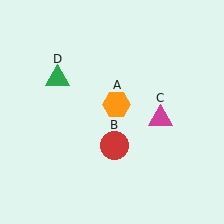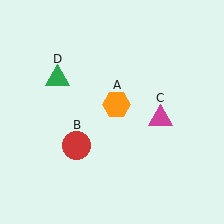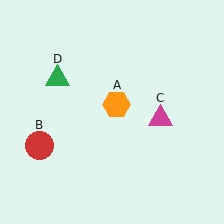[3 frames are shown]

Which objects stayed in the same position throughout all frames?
Orange hexagon (object A) and magenta triangle (object C) and green triangle (object D) remained stationary.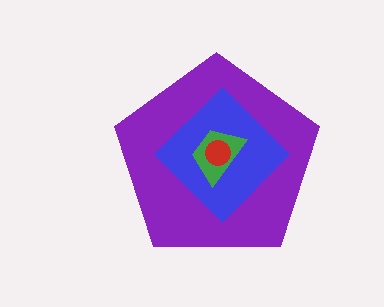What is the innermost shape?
The red circle.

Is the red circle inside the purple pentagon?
Yes.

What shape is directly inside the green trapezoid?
The red circle.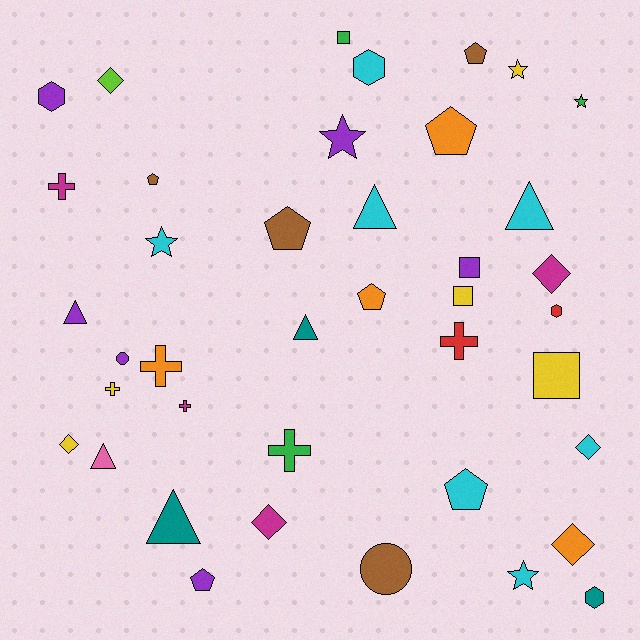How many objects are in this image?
There are 40 objects.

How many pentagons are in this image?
There are 7 pentagons.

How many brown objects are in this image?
There are 4 brown objects.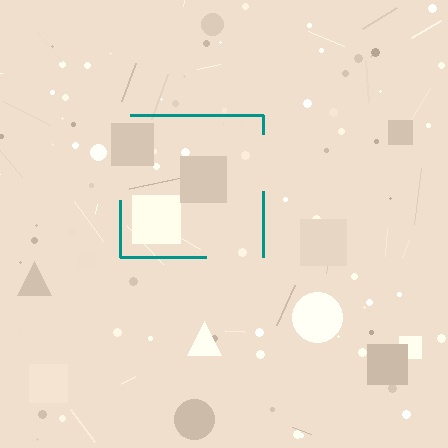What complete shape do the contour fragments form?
The contour fragments form a square.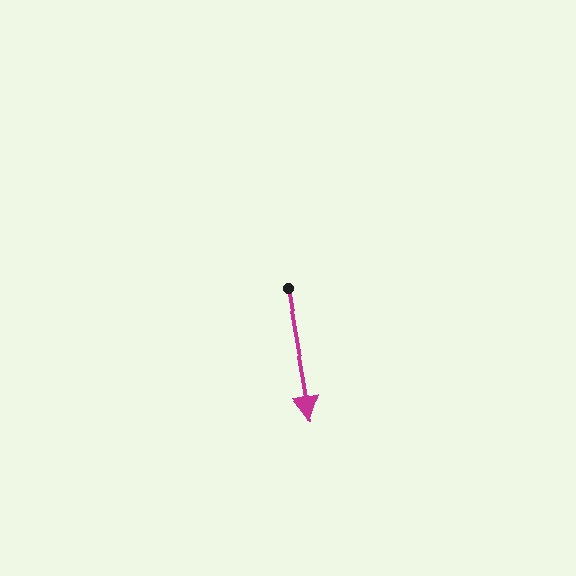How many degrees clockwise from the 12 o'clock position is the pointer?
Approximately 170 degrees.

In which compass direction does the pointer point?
South.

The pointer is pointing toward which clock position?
Roughly 6 o'clock.